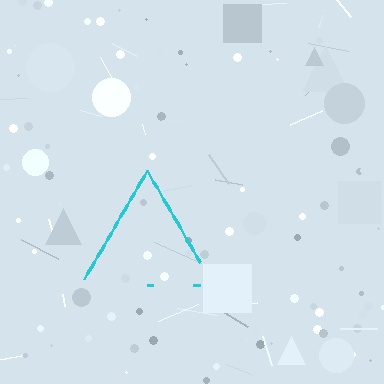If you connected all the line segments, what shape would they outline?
They would outline a triangle.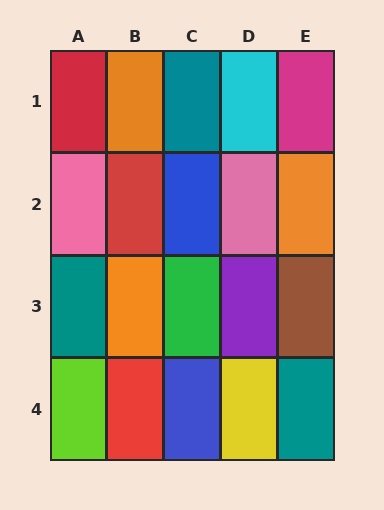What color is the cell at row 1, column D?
Cyan.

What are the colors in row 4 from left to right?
Lime, red, blue, yellow, teal.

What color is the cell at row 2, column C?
Blue.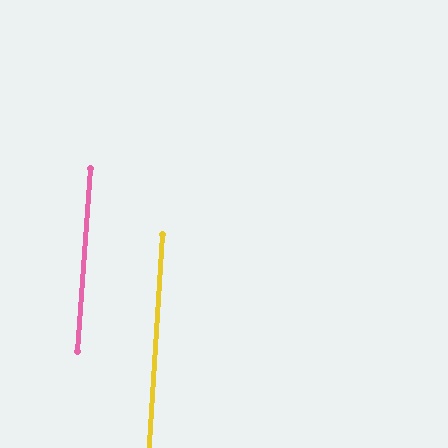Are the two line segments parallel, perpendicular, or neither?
Parallel — their directions differ by only 0.1°.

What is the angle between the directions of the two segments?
Approximately 0 degrees.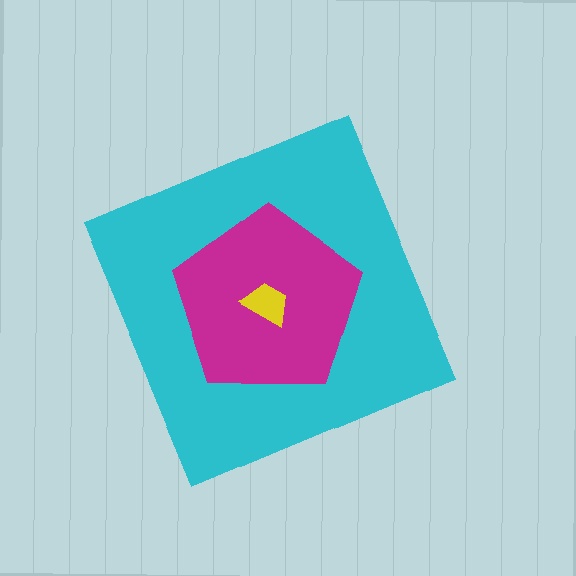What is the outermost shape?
The cyan diamond.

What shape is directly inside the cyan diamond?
The magenta pentagon.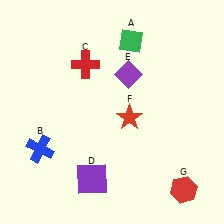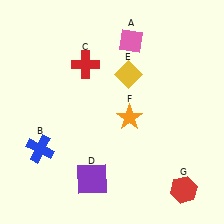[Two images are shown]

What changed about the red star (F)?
In Image 1, F is red. In Image 2, it changed to orange.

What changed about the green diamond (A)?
In Image 1, A is green. In Image 2, it changed to pink.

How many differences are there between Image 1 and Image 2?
There are 3 differences between the two images.